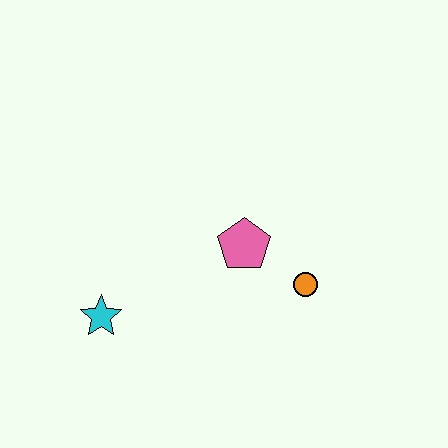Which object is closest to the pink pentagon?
The orange circle is closest to the pink pentagon.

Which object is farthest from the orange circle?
The cyan star is farthest from the orange circle.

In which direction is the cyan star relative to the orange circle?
The cyan star is to the left of the orange circle.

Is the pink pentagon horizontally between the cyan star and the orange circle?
Yes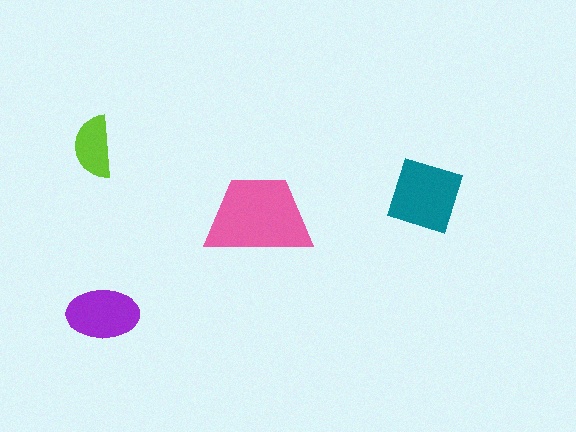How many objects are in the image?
There are 4 objects in the image.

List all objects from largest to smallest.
The pink trapezoid, the teal square, the purple ellipse, the lime semicircle.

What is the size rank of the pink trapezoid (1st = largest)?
1st.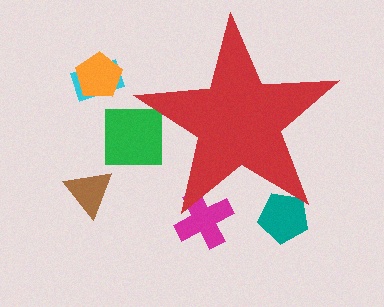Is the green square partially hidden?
Yes, the green square is partially hidden behind the red star.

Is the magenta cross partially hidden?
Yes, the magenta cross is partially hidden behind the red star.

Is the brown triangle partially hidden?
No, the brown triangle is fully visible.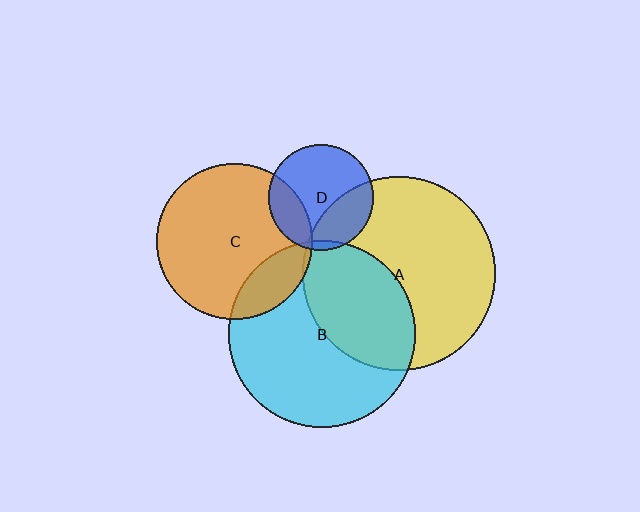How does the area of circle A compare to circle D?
Approximately 3.4 times.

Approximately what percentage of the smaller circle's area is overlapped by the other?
Approximately 5%.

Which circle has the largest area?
Circle A (yellow).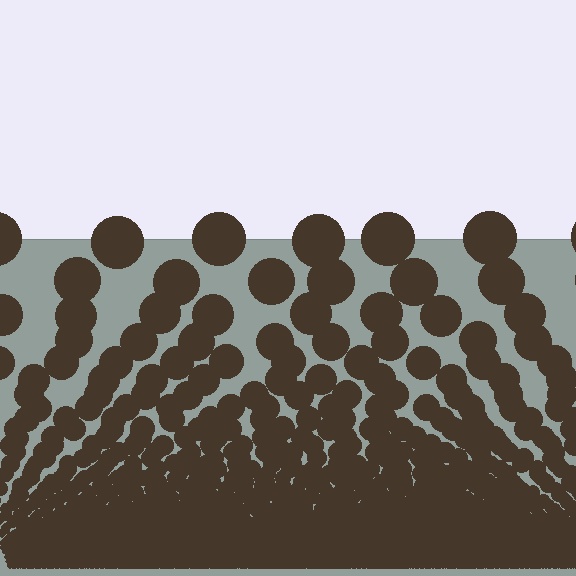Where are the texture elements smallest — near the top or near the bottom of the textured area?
Near the bottom.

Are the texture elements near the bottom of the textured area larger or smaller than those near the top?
Smaller. The gradient is inverted — elements near the bottom are smaller and denser.